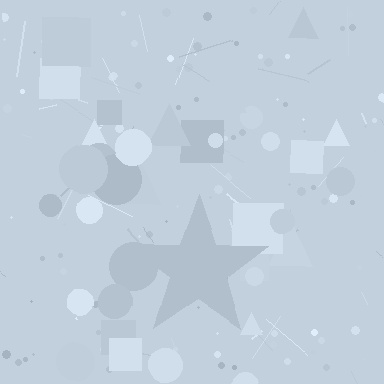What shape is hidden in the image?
A star is hidden in the image.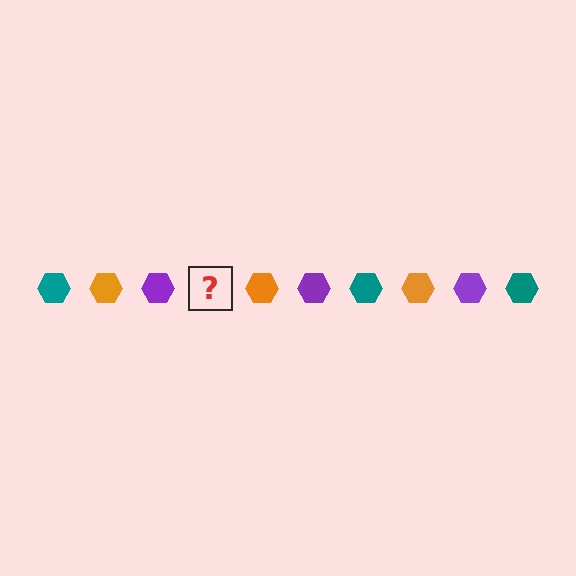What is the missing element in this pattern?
The missing element is a teal hexagon.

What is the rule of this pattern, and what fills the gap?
The rule is that the pattern cycles through teal, orange, purple hexagons. The gap should be filled with a teal hexagon.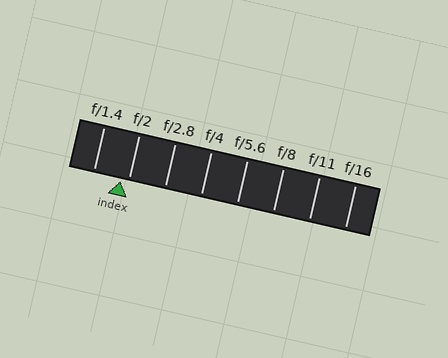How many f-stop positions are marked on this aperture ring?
There are 8 f-stop positions marked.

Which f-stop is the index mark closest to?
The index mark is closest to f/2.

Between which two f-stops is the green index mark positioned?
The index mark is between f/1.4 and f/2.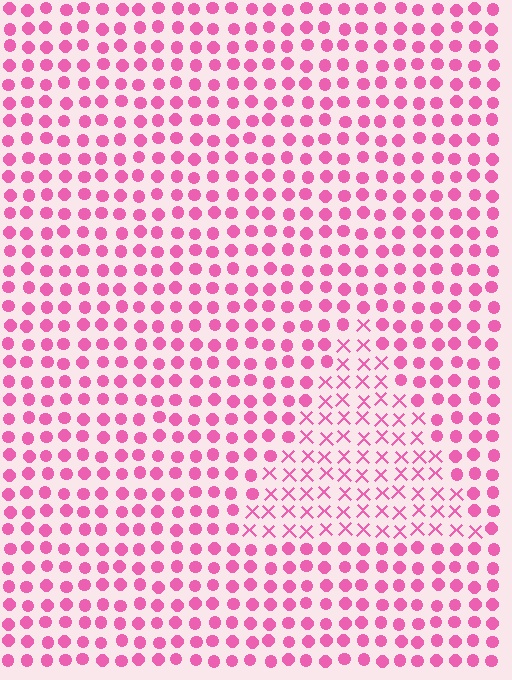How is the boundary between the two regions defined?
The boundary is defined by a change in element shape: X marks inside vs. circles outside. All elements share the same color and spacing.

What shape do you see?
I see a triangle.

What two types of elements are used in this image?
The image uses X marks inside the triangle region and circles outside it.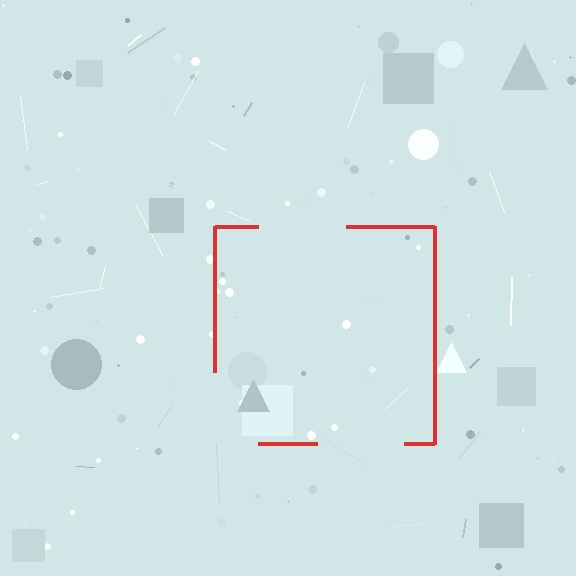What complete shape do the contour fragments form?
The contour fragments form a square.